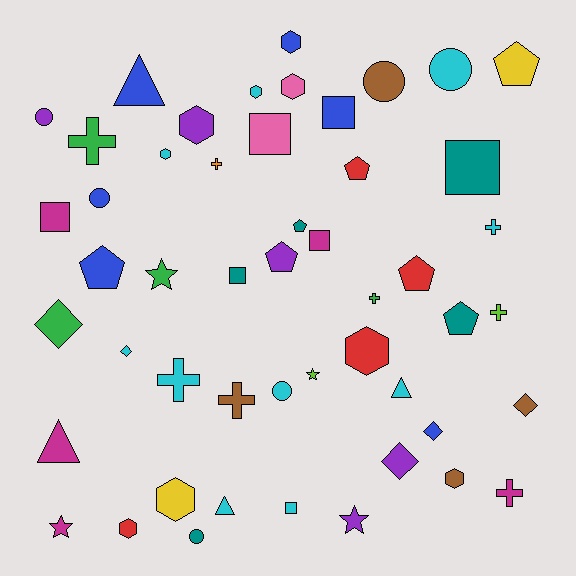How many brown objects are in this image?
There are 4 brown objects.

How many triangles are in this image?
There are 4 triangles.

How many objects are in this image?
There are 50 objects.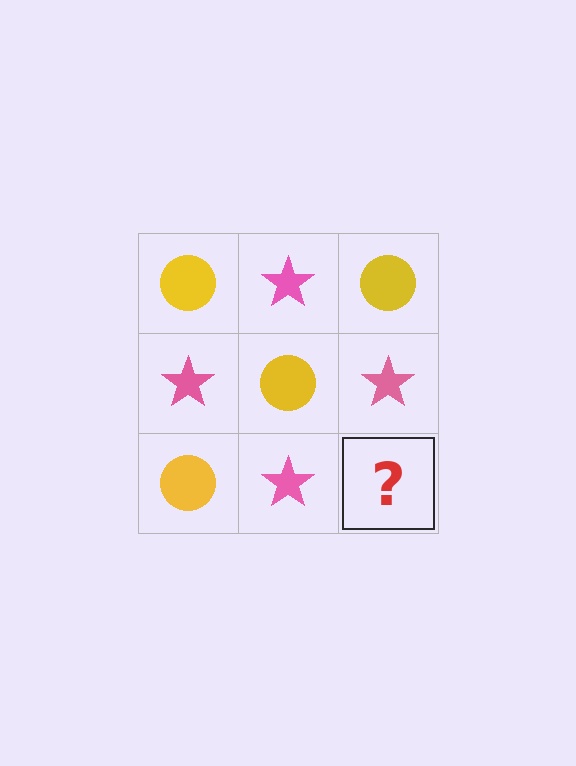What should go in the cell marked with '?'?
The missing cell should contain a yellow circle.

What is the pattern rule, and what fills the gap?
The rule is that it alternates yellow circle and pink star in a checkerboard pattern. The gap should be filled with a yellow circle.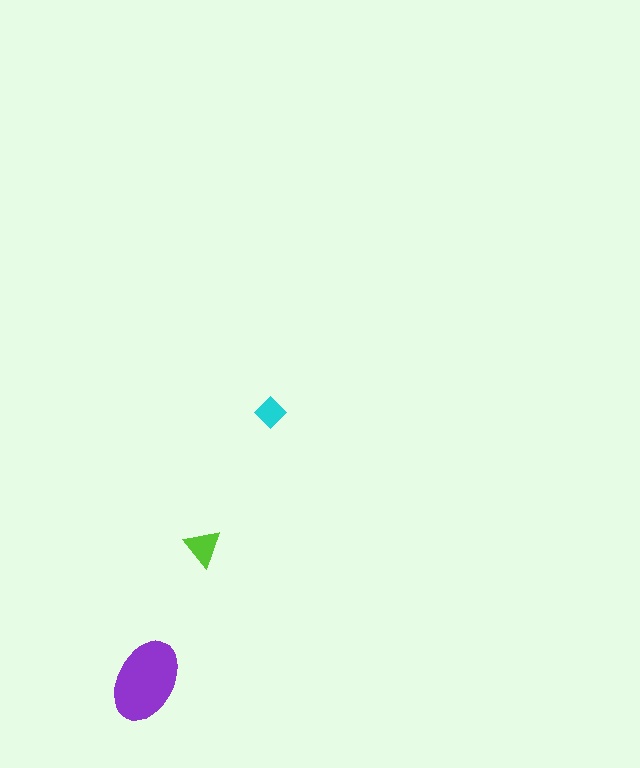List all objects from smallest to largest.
The cyan diamond, the lime triangle, the purple ellipse.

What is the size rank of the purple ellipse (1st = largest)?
1st.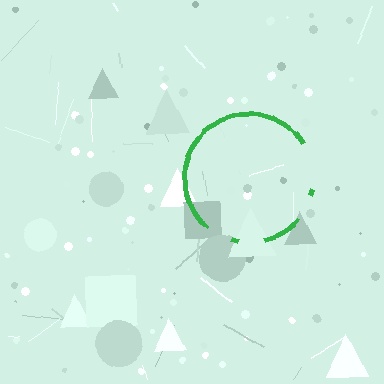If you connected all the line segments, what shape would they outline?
They would outline a circle.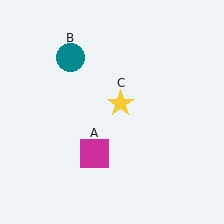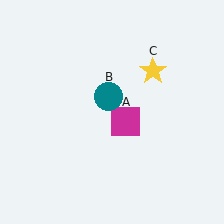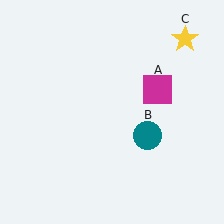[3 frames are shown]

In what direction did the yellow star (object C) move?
The yellow star (object C) moved up and to the right.